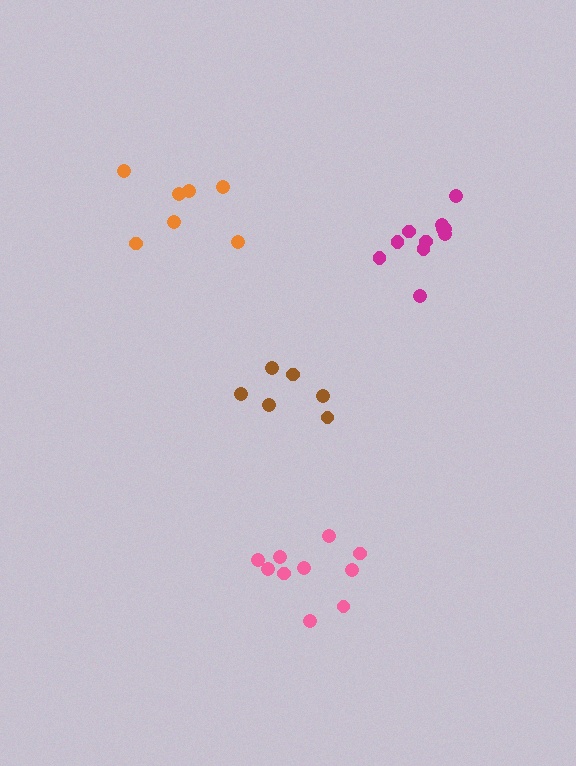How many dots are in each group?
Group 1: 7 dots, Group 2: 11 dots, Group 3: 10 dots, Group 4: 6 dots (34 total).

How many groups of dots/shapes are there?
There are 4 groups.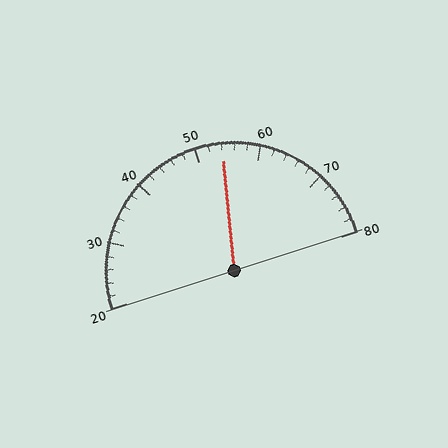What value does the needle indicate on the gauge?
The needle indicates approximately 54.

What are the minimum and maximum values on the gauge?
The gauge ranges from 20 to 80.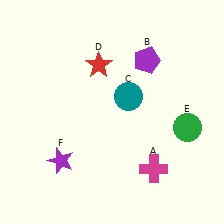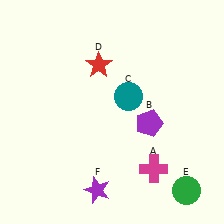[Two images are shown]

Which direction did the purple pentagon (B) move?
The purple pentagon (B) moved down.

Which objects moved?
The objects that moved are: the purple pentagon (B), the green circle (E), the purple star (F).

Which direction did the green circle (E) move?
The green circle (E) moved down.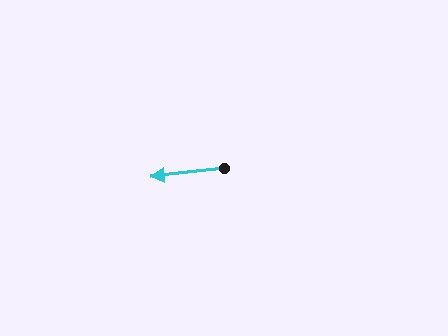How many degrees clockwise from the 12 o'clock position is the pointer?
Approximately 263 degrees.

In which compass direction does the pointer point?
West.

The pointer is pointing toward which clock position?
Roughly 9 o'clock.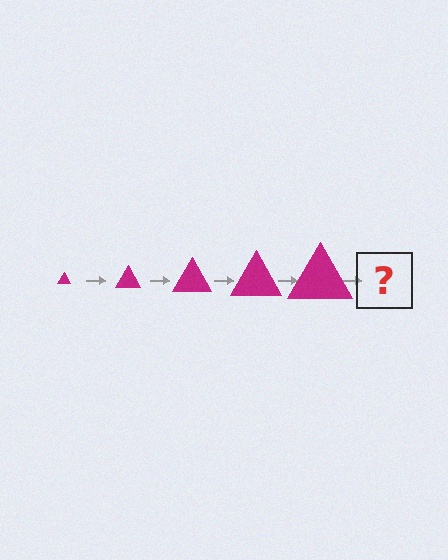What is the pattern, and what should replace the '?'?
The pattern is that the triangle gets progressively larger each step. The '?' should be a magenta triangle, larger than the previous one.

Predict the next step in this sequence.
The next step is a magenta triangle, larger than the previous one.